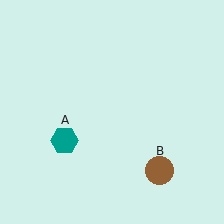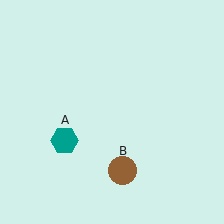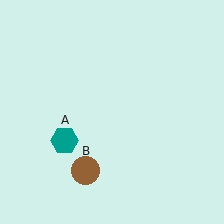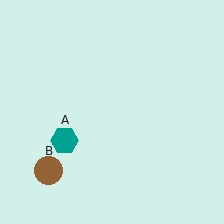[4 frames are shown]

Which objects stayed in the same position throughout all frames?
Teal hexagon (object A) remained stationary.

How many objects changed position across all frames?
1 object changed position: brown circle (object B).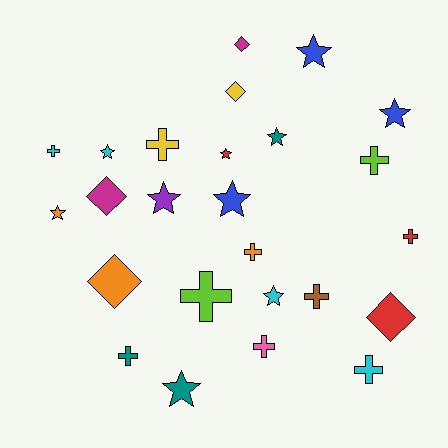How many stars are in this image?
There are 10 stars.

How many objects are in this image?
There are 25 objects.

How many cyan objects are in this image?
There are 4 cyan objects.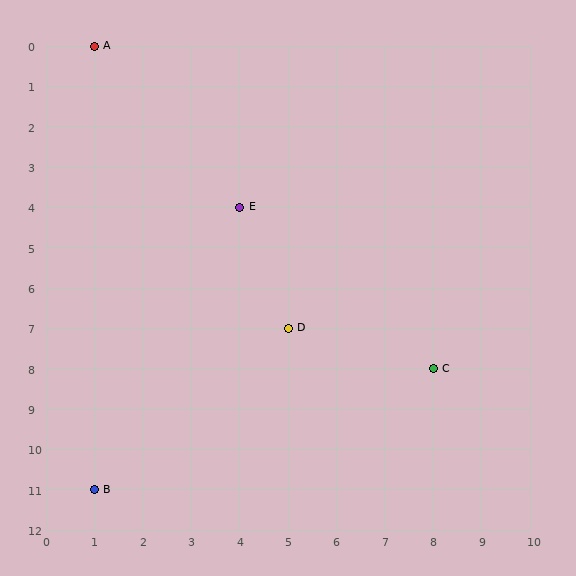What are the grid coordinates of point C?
Point C is at grid coordinates (8, 8).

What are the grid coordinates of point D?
Point D is at grid coordinates (5, 7).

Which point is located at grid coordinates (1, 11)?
Point B is at (1, 11).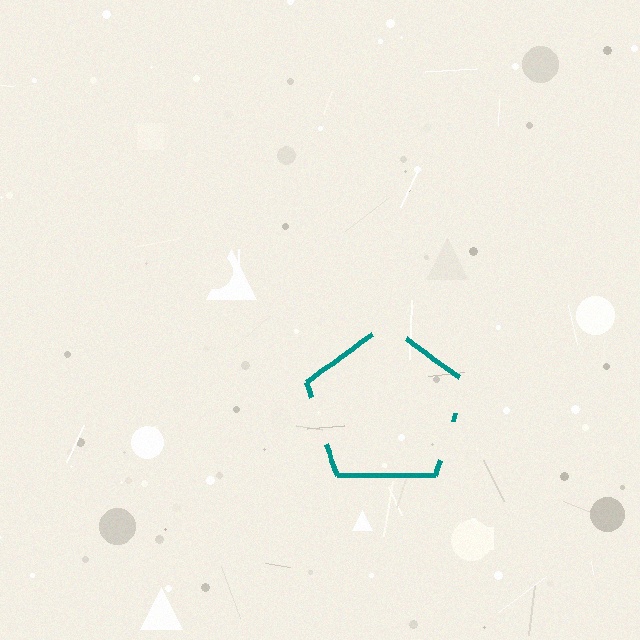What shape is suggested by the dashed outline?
The dashed outline suggests a pentagon.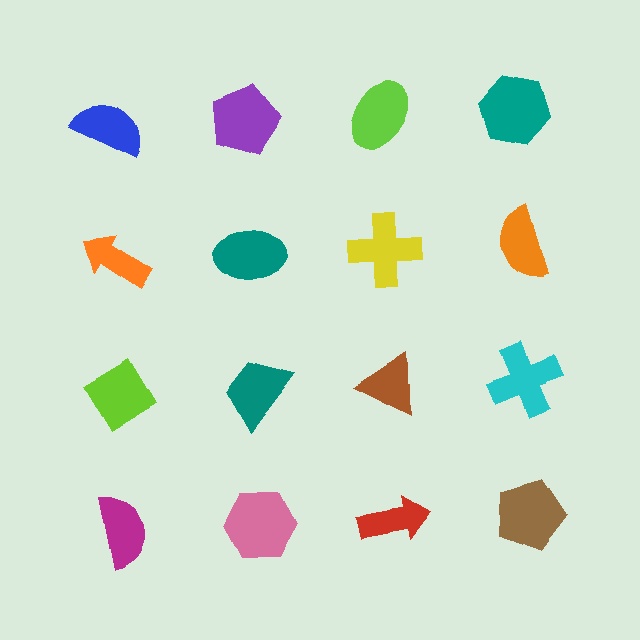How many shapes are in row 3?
4 shapes.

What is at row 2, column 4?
An orange semicircle.